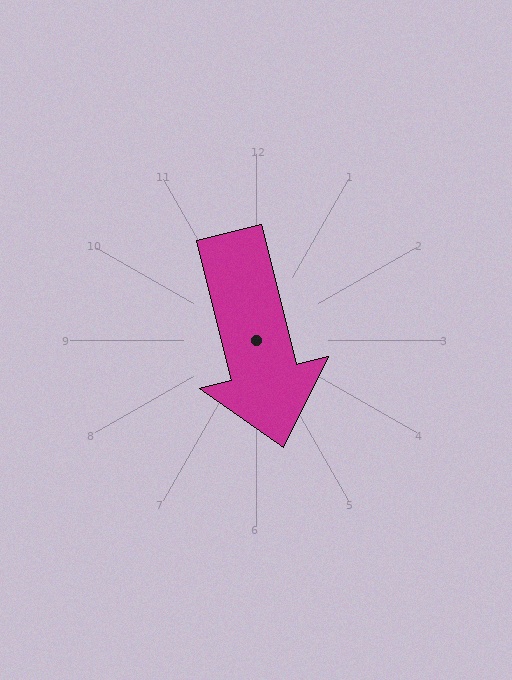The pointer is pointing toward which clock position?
Roughly 6 o'clock.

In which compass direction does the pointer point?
South.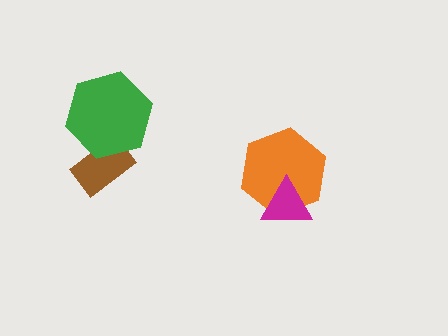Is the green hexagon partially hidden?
No, no other shape covers it.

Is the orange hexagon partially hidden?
Yes, it is partially covered by another shape.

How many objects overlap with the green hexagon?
1 object overlaps with the green hexagon.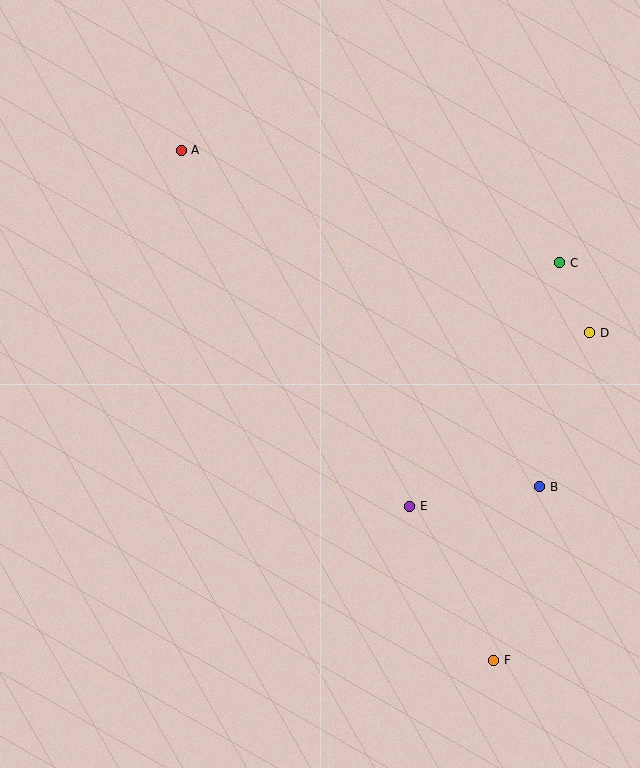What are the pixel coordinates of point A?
Point A is at (181, 150).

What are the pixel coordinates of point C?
Point C is at (560, 263).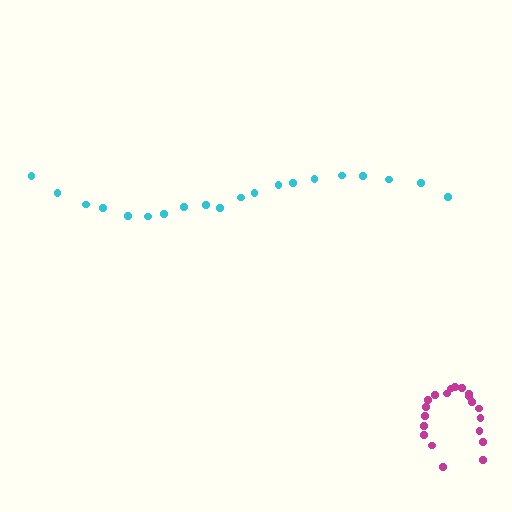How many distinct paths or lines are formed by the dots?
There are 2 distinct paths.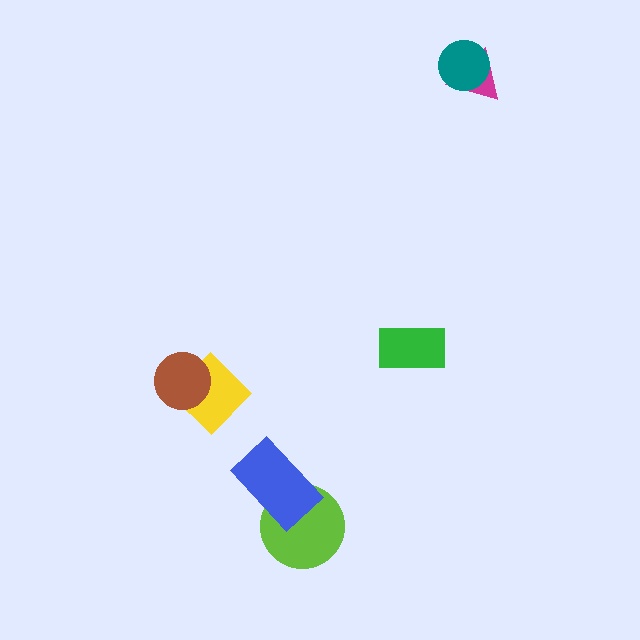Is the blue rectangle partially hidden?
No, no other shape covers it.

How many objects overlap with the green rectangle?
0 objects overlap with the green rectangle.